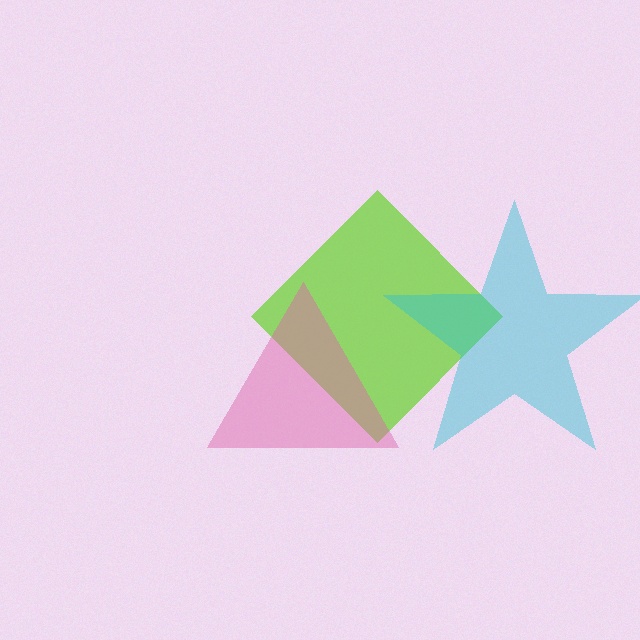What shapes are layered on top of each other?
The layered shapes are: a lime diamond, a cyan star, a pink triangle.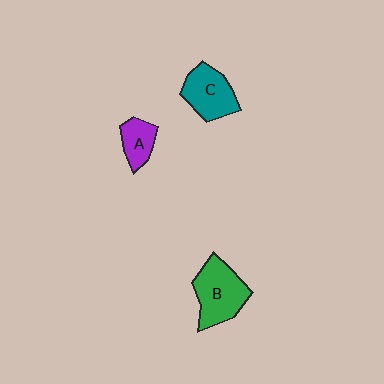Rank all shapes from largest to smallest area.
From largest to smallest: B (green), C (teal), A (purple).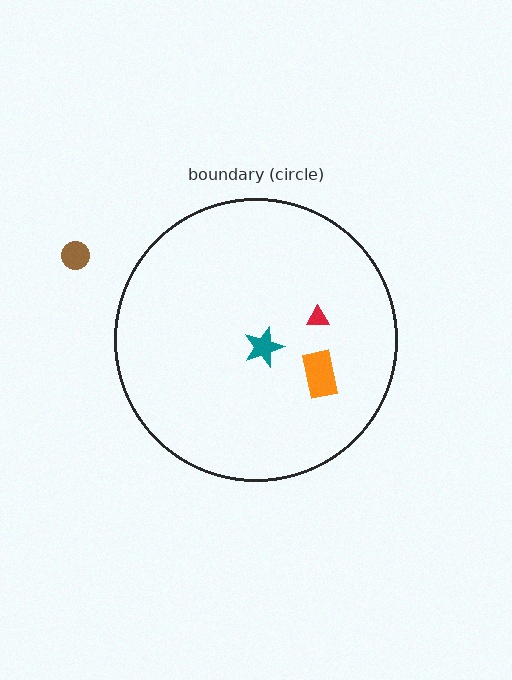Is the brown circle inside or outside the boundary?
Outside.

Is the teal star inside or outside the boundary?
Inside.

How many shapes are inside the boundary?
3 inside, 1 outside.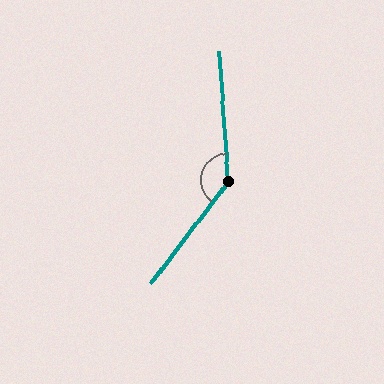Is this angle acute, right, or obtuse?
It is obtuse.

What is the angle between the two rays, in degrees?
Approximately 139 degrees.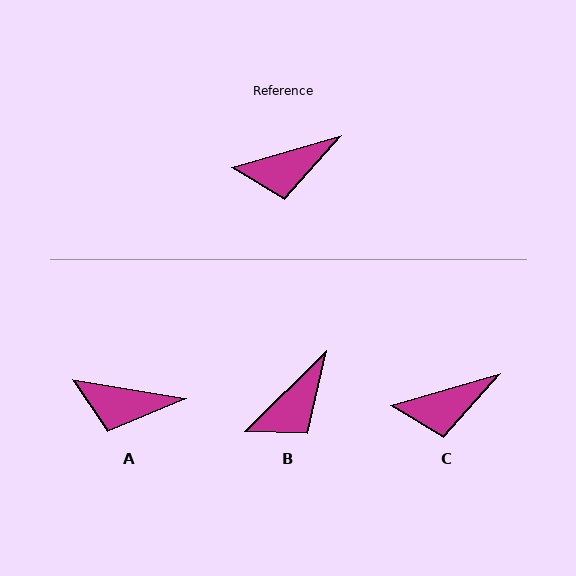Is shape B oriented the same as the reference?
No, it is off by about 29 degrees.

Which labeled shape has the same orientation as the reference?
C.